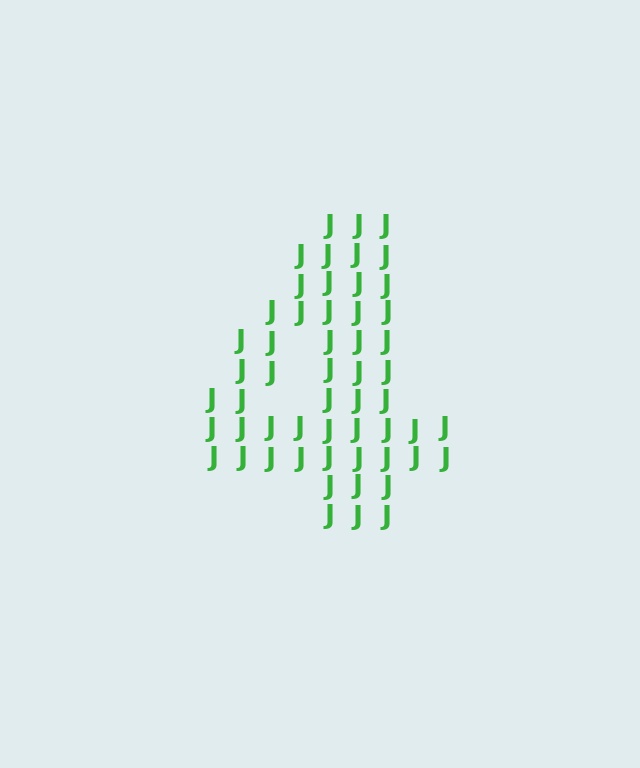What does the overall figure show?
The overall figure shows the digit 4.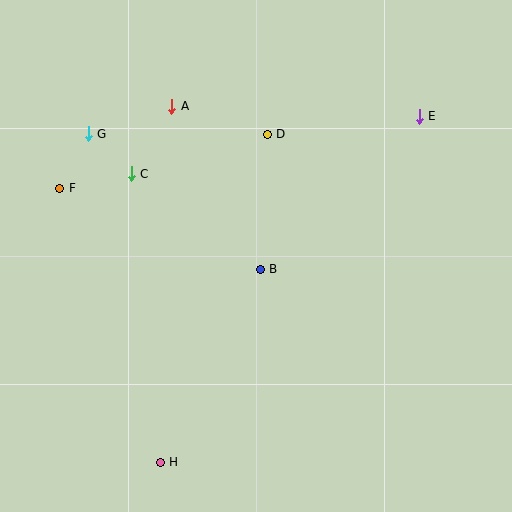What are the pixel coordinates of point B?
Point B is at (260, 269).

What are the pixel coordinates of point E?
Point E is at (419, 116).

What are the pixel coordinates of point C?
Point C is at (131, 174).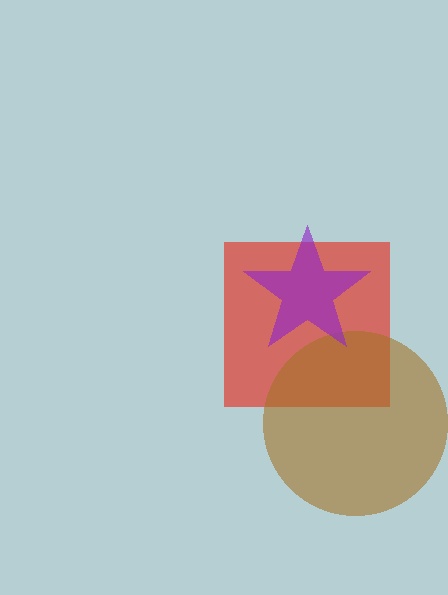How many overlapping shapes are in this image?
There are 3 overlapping shapes in the image.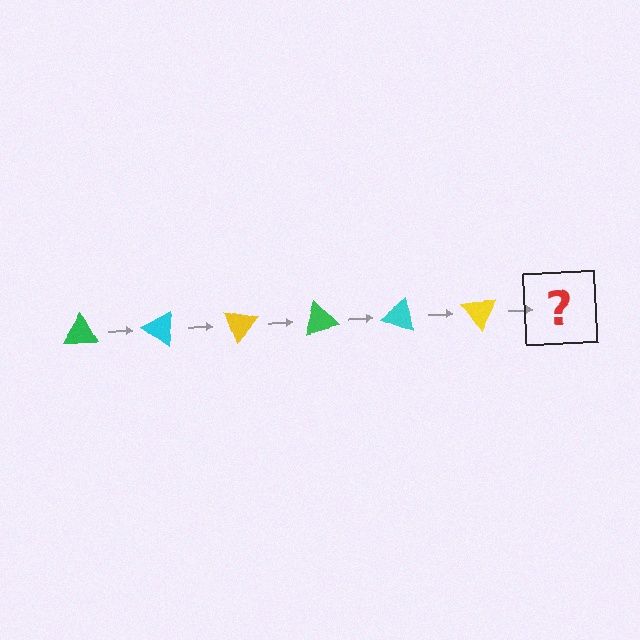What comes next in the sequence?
The next element should be a green triangle, rotated 210 degrees from the start.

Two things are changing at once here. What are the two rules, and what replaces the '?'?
The two rules are that it rotates 35 degrees each step and the color cycles through green, cyan, and yellow. The '?' should be a green triangle, rotated 210 degrees from the start.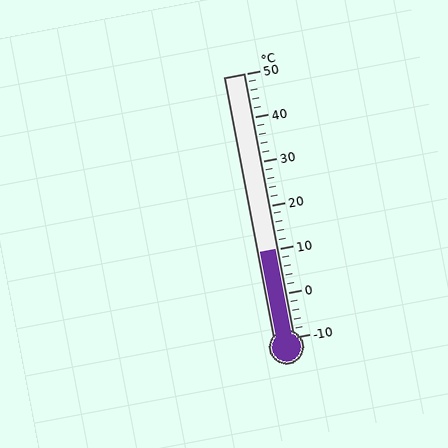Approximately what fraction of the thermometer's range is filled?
The thermometer is filled to approximately 35% of its range.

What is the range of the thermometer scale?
The thermometer scale ranges from -10°C to 50°C.